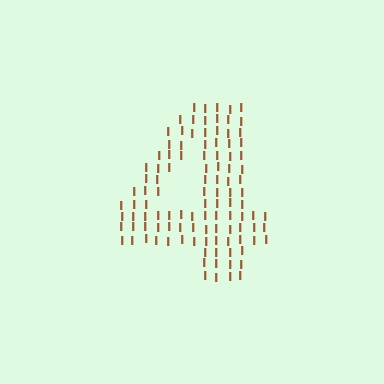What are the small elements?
The small elements are letter I's.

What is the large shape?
The large shape is the digit 4.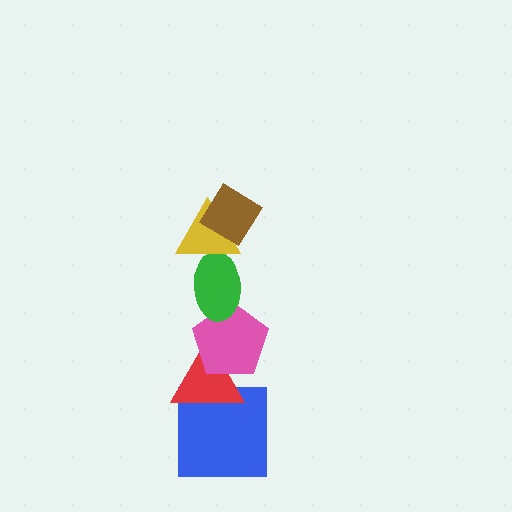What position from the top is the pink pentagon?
The pink pentagon is 4th from the top.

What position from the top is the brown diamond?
The brown diamond is 1st from the top.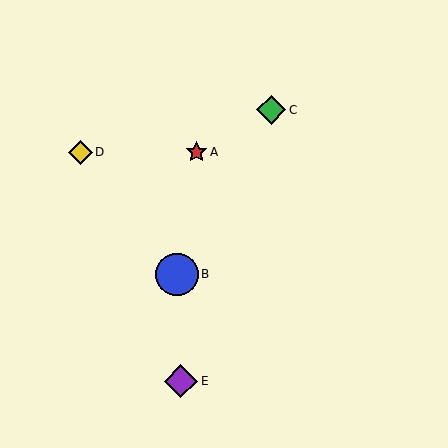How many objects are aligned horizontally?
2 objects (A, D) are aligned horizontally.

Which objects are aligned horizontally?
Objects A, D are aligned horizontally.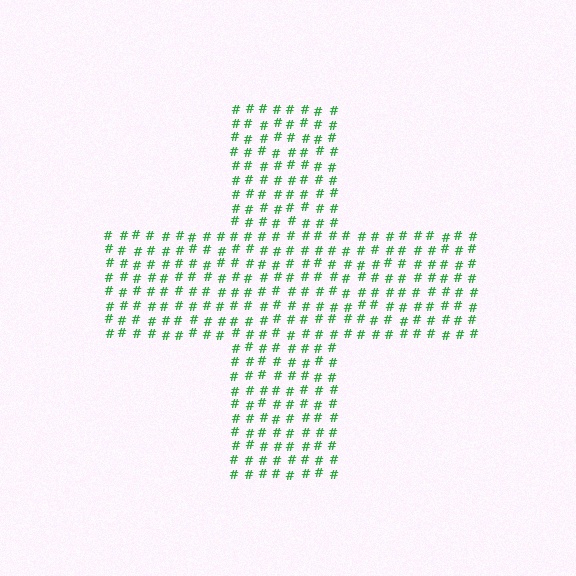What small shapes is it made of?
It is made of small hash symbols.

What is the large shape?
The large shape is a cross.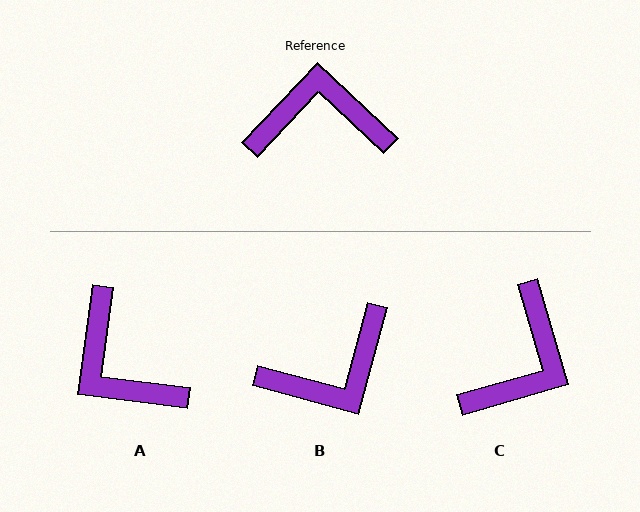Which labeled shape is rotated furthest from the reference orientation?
B, about 152 degrees away.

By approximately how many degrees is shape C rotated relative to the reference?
Approximately 121 degrees clockwise.